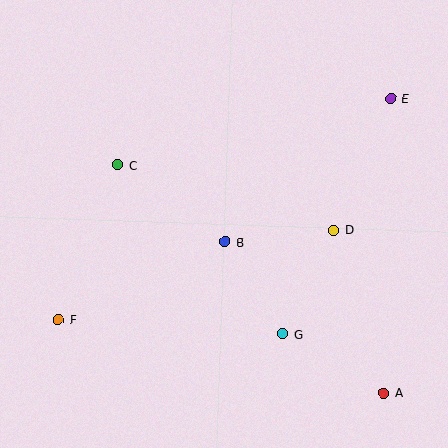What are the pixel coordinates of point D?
Point D is at (334, 230).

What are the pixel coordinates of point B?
Point B is at (225, 242).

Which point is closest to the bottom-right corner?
Point A is closest to the bottom-right corner.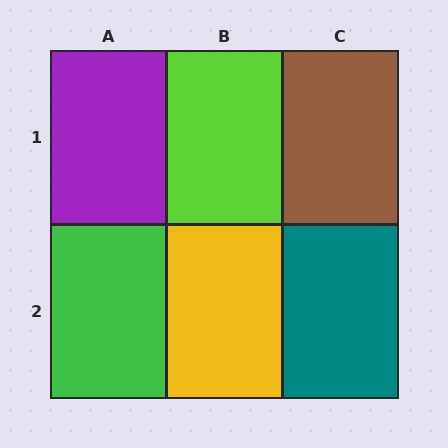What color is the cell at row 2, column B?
Yellow.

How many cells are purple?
1 cell is purple.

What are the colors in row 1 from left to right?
Purple, lime, brown.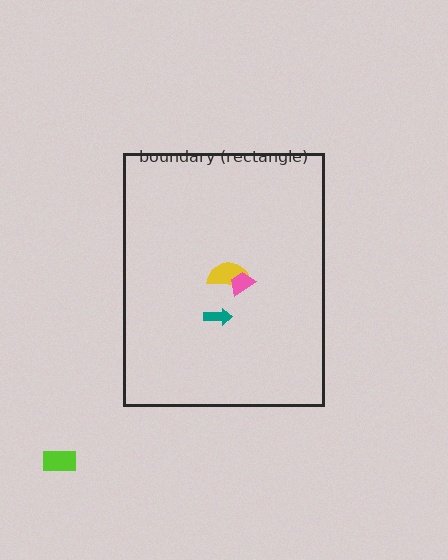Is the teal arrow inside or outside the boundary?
Inside.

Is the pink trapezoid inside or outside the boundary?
Inside.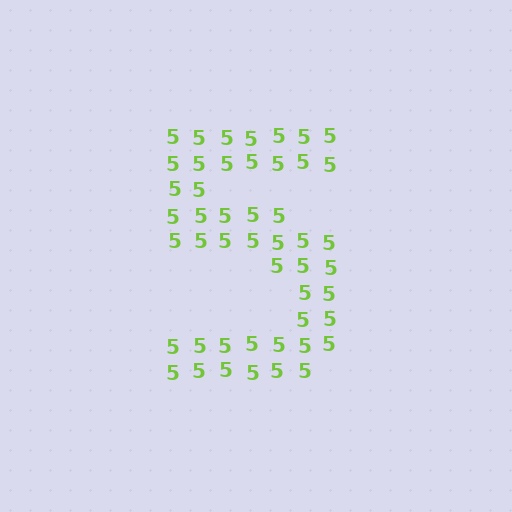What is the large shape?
The large shape is the digit 5.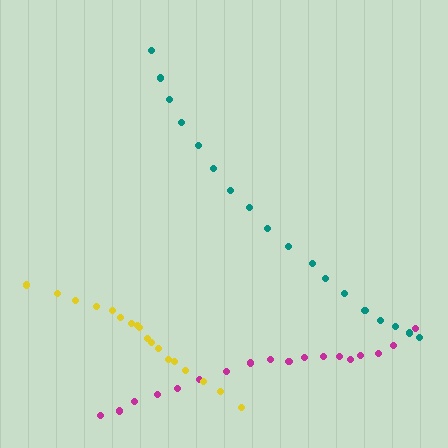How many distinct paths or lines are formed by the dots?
There are 3 distinct paths.